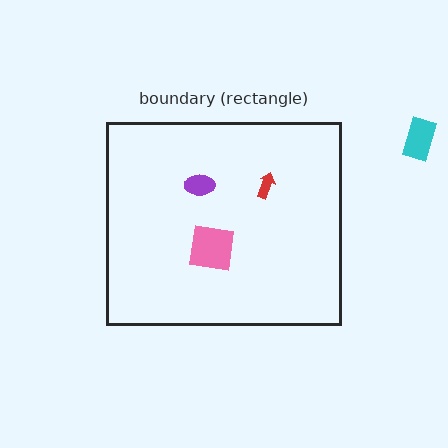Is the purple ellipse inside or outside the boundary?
Inside.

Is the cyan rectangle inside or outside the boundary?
Outside.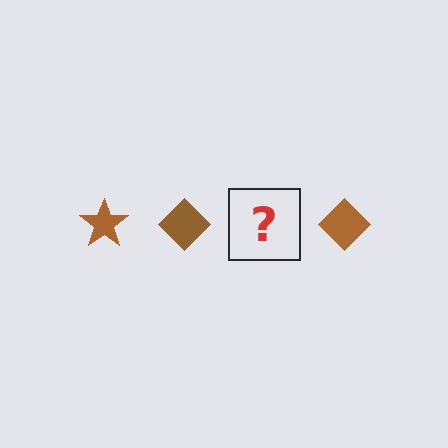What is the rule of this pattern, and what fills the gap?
The rule is that the pattern cycles through star, diamond shapes in brown. The gap should be filled with a brown star.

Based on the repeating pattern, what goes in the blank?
The blank should be a brown star.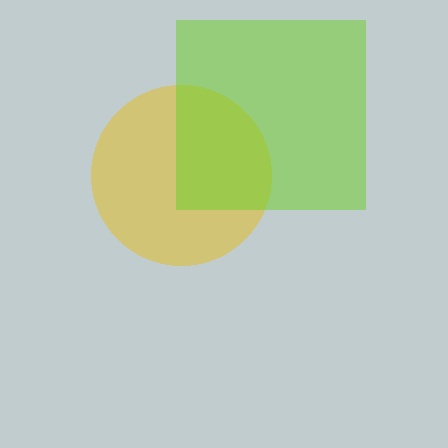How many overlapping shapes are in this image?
There are 2 overlapping shapes in the image.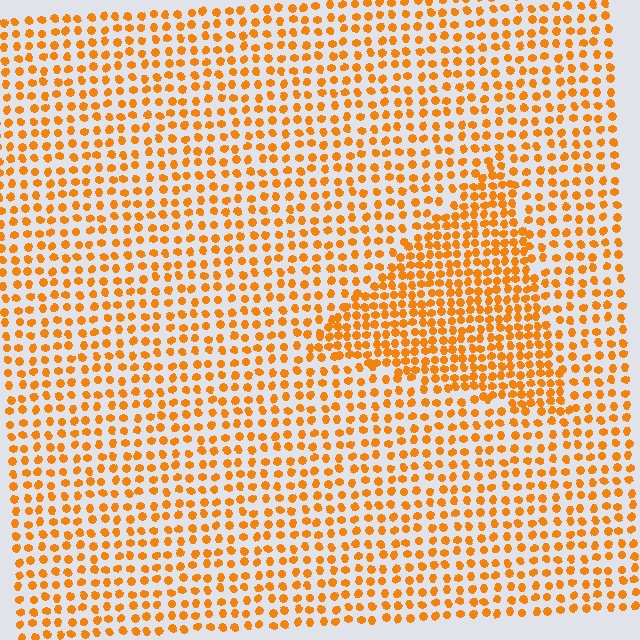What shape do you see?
I see a triangle.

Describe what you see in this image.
The image contains small orange elements arranged at two different densities. A triangle-shaped region is visible where the elements are more densely packed than the surrounding area.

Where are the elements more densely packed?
The elements are more densely packed inside the triangle boundary.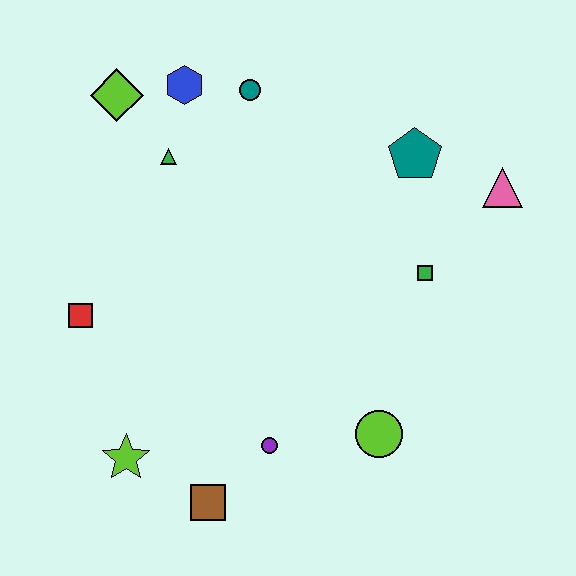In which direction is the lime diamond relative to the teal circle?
The lime diamond is to the left of the teal circle.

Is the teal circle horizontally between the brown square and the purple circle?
Yes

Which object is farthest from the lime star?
The pink triangle is farthest from the lime star.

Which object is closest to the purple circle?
The brown square is closest to the purple circle.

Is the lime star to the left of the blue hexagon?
Yes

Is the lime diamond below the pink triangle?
No